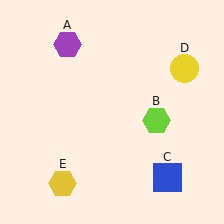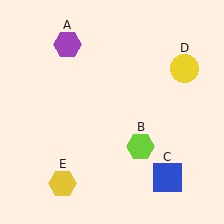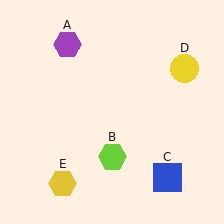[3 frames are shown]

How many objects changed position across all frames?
1 object changed position: lime hexagon (object B).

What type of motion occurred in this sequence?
The lime hexagon (object B) rotated clockwise around the center of the scene.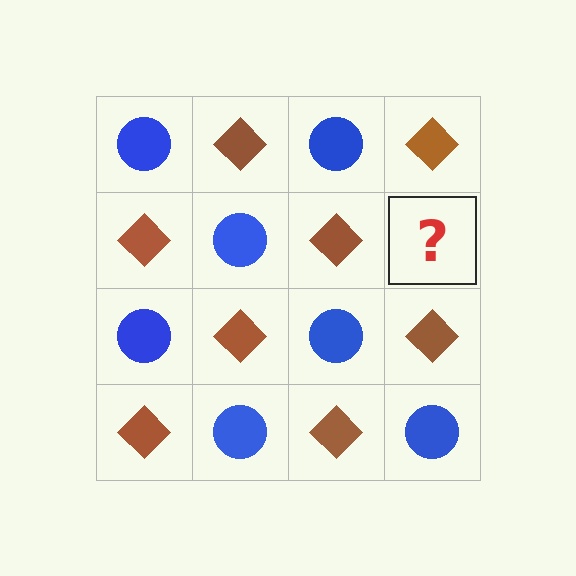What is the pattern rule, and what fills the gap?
The rule is that it alternates blue circle and brown diamond in a checkerboard pattern. The gap should be filled with a blue circle.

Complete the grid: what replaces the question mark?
The question mark should be replaced with a blue circle.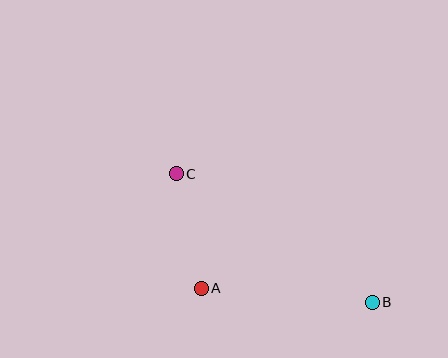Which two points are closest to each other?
Points A and C are closest to each other.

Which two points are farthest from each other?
Points B and C are farthest from each other.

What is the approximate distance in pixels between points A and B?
The distance between A and B is approximately 172 pixels.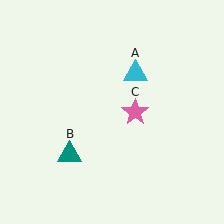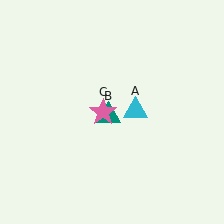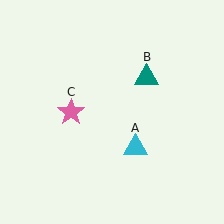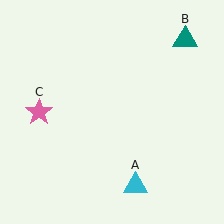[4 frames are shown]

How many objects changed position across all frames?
3 objects changed position: cyan triangle (object A), teal triangle (object B), pink star (object C).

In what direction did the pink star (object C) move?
The pink star (object C) moved left.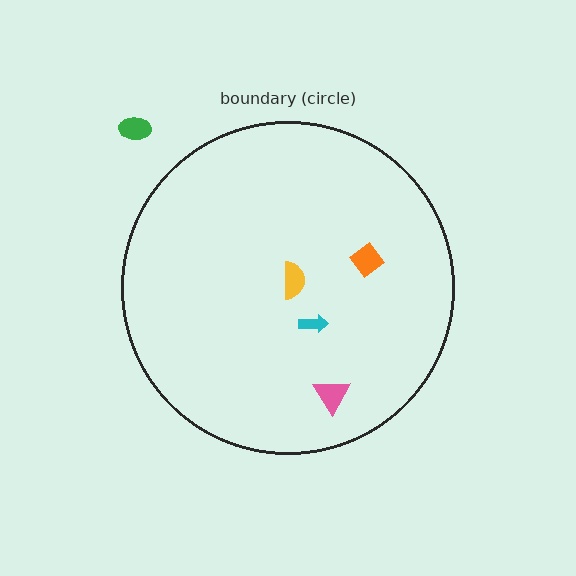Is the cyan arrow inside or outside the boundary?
Inside.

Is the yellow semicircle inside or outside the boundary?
Inside.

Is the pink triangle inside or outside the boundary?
Inside.